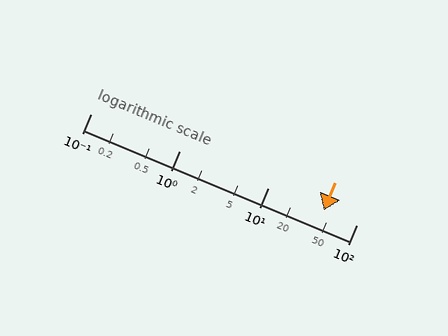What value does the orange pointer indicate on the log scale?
The pointer indicates approximately 43.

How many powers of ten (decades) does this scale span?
The scale spans 3 decades, from 0.1 to 100.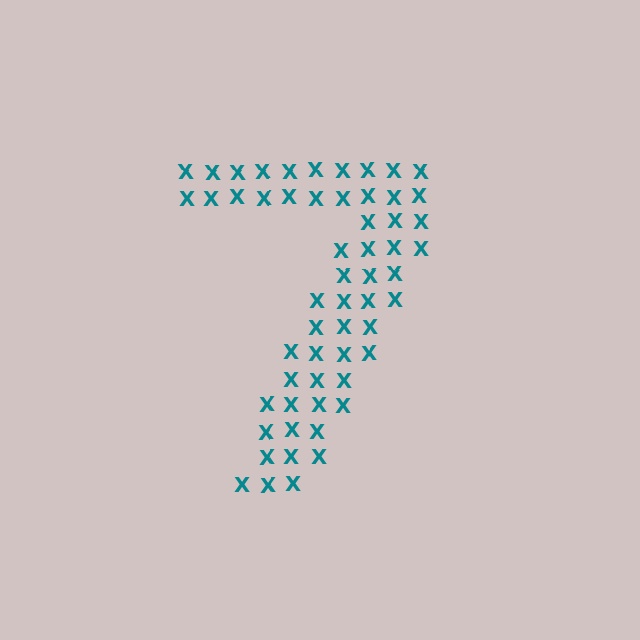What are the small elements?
The small elements are letter X's.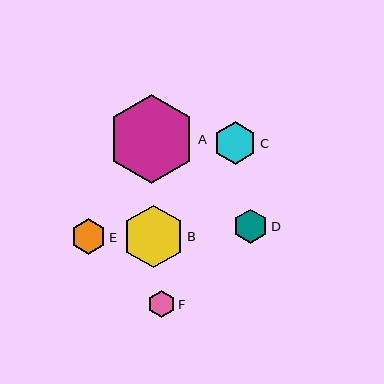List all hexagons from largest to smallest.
From largest to smallest: A, B, C, E, D, F.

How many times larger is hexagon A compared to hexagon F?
Hexagon A is approximately 3.3 times the size of hexagon F.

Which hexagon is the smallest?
Hexagon F is the smallest with a size of approximately 27 pixels.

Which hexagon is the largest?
Hexagon A is the largest with a size of approximately 88 pixels.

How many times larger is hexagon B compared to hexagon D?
Hexagon B is approximately 1.8 times the size of hexagon D.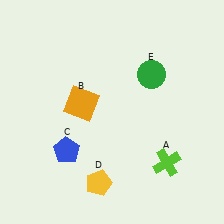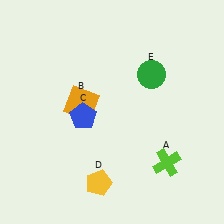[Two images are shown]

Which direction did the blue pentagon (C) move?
The blue pentagon (C) moved up.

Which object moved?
The blue pentagon (C) moved up.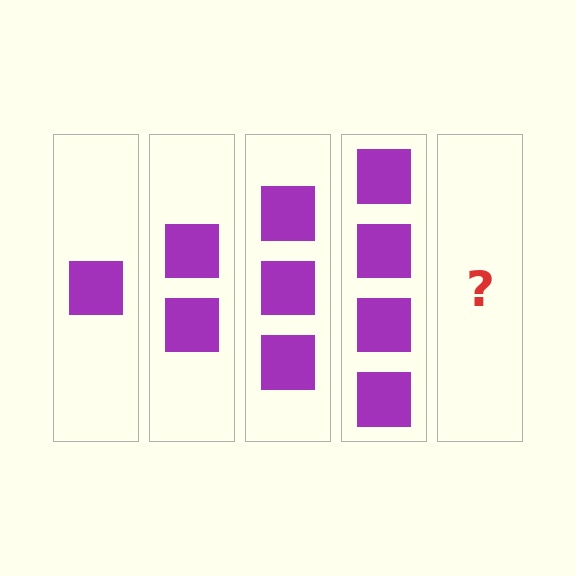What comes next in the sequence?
The next element should be 5 squares.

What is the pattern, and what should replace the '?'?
The pattern is that each step adds one more square. The '?' should be 5 squares.